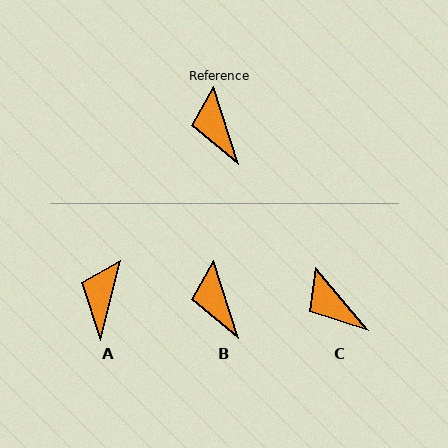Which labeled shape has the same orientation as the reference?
B.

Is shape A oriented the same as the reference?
No, it is off by about 32 degrees.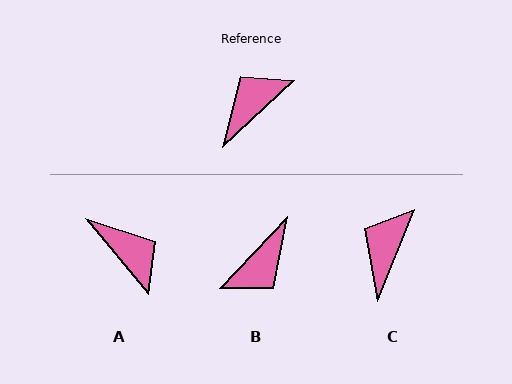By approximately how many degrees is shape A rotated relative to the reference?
Approximately 93 degrees clockwise.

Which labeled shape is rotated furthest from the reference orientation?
B, about 176 degrees away.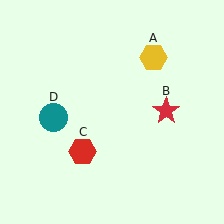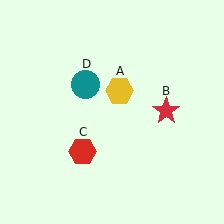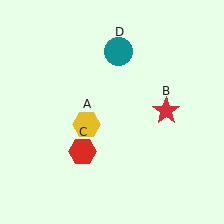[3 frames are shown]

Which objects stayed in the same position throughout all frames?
Red star (object B) and red hexagon (object C) remained stationary.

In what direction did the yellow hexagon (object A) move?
The yellow hexagon (object A) moved down and to the left.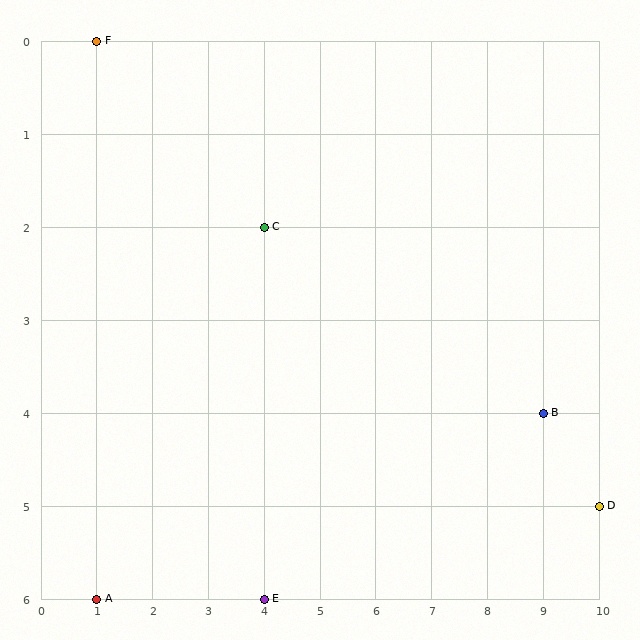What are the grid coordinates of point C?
Point C is at grid coordinates (4, 2).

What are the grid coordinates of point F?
Point F is at grid coordinates (1, 0).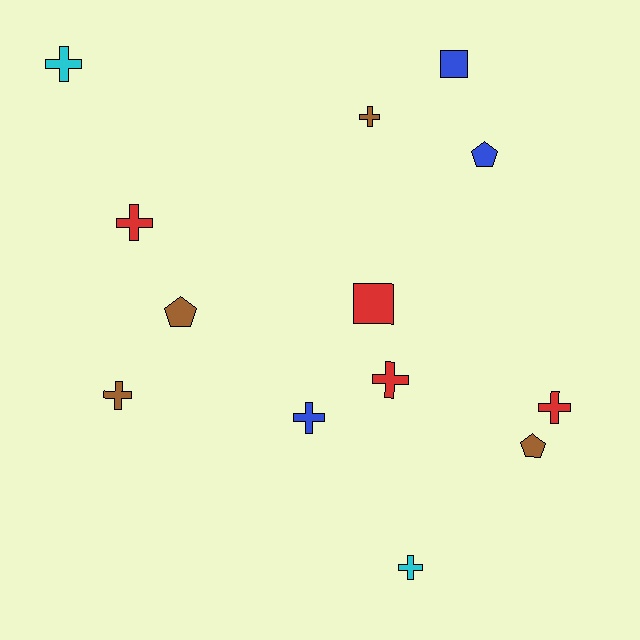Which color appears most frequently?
Brown, with 4 objects.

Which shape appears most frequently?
Cross, with 8 objects.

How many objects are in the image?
There are 13 objects.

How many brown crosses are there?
There are 2 brown crosses.